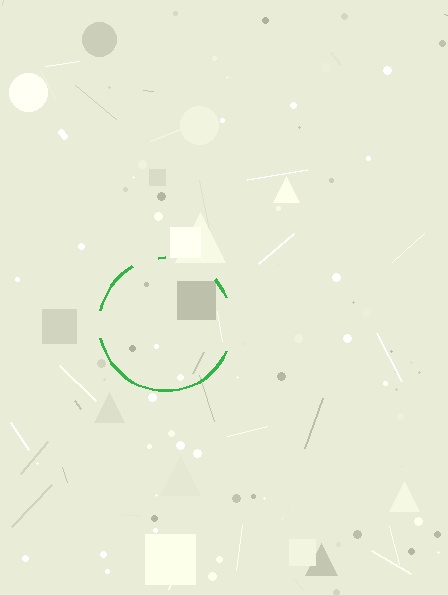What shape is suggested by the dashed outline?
The dashed outline suggests a circle.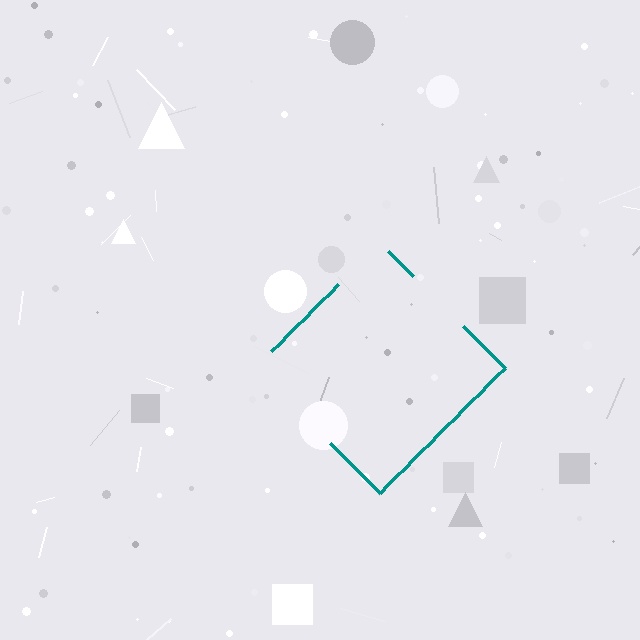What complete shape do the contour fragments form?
The contour fragments form a diamond.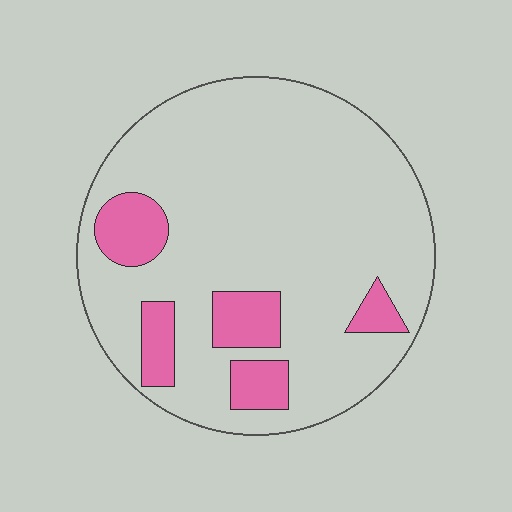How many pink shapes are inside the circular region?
5.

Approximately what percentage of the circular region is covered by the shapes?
Approximately 15%.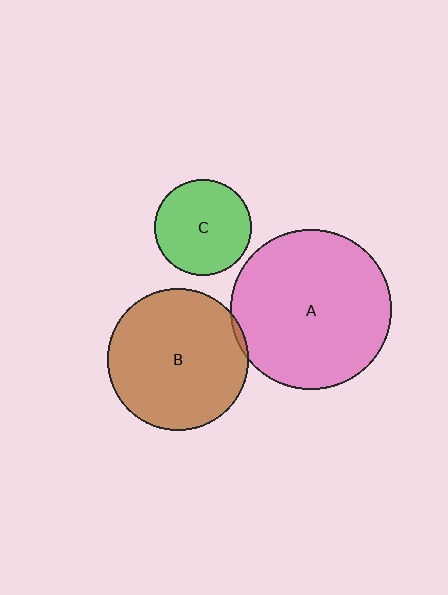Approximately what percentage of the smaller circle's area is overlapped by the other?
Approximately 5%.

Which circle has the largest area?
Circle A (pink).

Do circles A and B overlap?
Yes.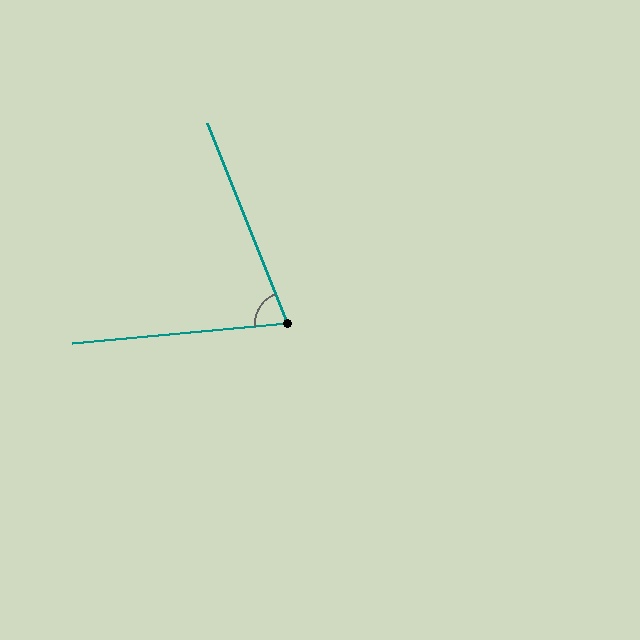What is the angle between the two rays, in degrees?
Approximately 74 degrees.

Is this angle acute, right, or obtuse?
It is acute.